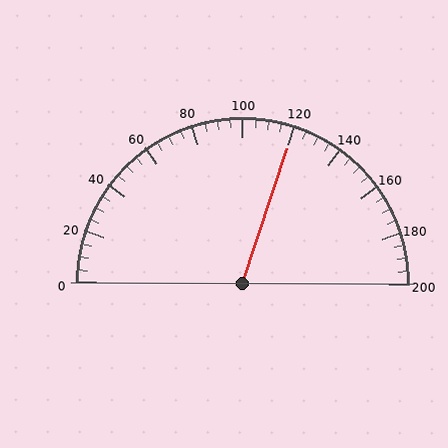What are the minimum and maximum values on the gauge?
The gauge ranges from 0 to 200.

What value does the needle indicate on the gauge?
The needle indicates approximately 120.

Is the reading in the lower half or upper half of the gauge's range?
The reading is in the upper half of the range (0 to 200).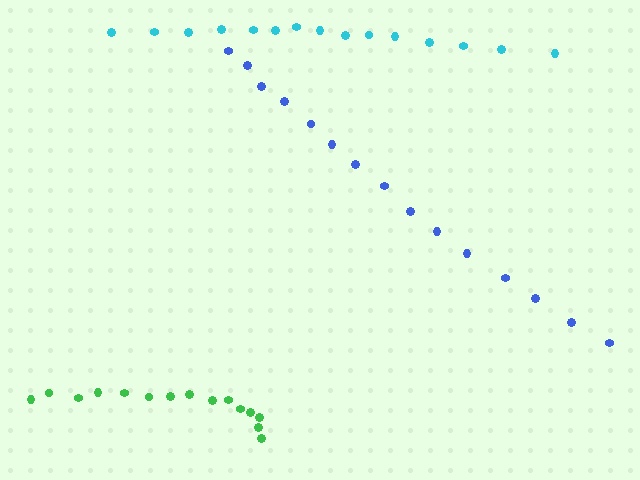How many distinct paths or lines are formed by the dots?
There are 3 distinct paths.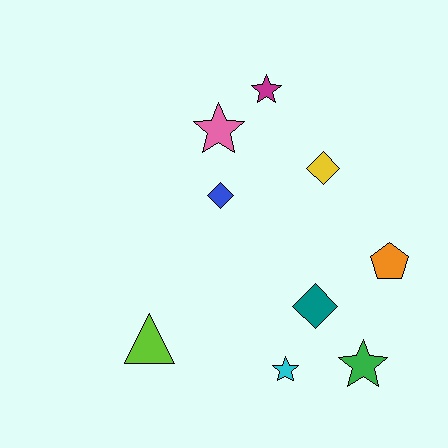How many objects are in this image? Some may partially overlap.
There are 9 objects.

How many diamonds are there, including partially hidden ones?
There are 3 diamonds.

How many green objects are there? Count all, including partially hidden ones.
There is 1 green object.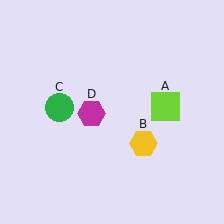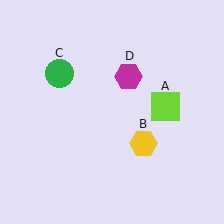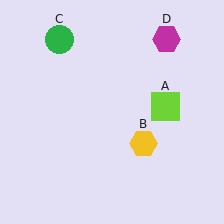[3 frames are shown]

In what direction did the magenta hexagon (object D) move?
The magenta hexagon (object D) moved up and to the right.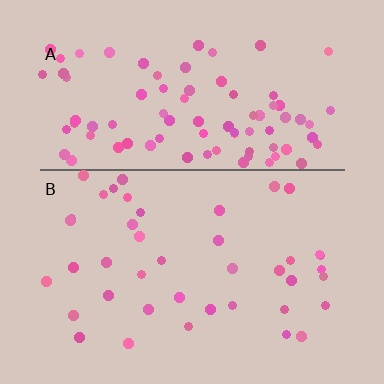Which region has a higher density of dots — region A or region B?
A (the top).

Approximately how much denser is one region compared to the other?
Approximately 2.2× — region A over region B.